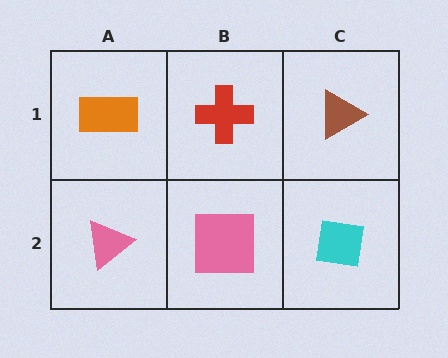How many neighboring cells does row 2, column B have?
3.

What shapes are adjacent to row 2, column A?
An orange rectangle (row 1, column A), a pink square (row 2, column B).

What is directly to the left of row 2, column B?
A pink triangle.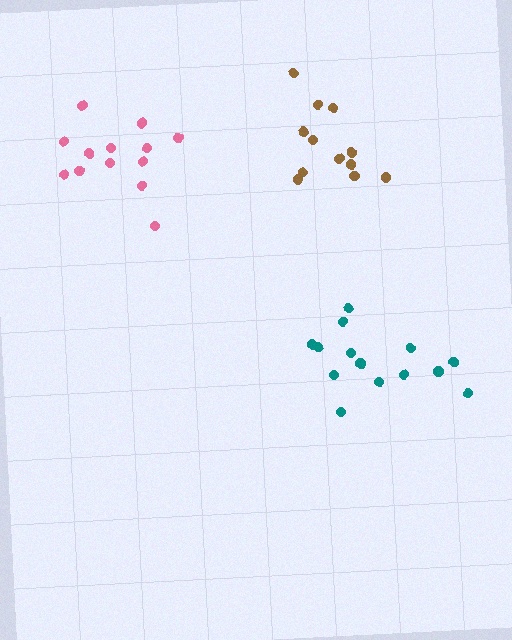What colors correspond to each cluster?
The clusters are colored: brown, pink, teal.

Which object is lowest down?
The teal cluster is bottommost.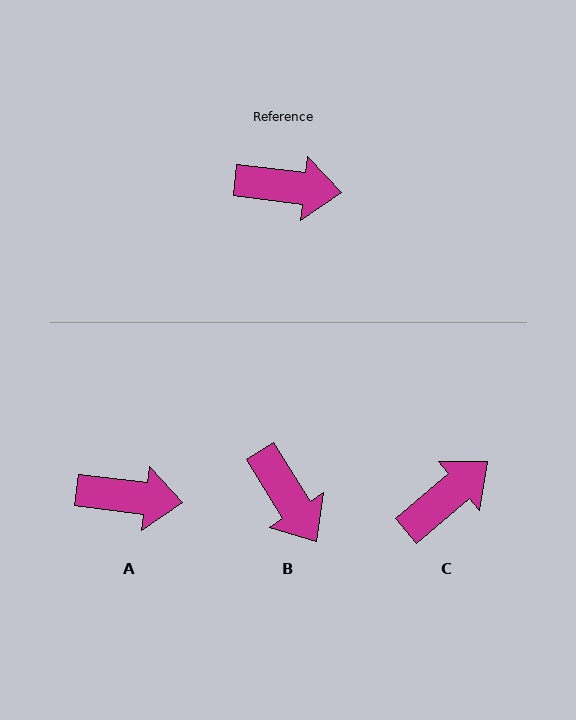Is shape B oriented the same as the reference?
No, it is off by about 51 degrees.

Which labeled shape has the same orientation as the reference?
A.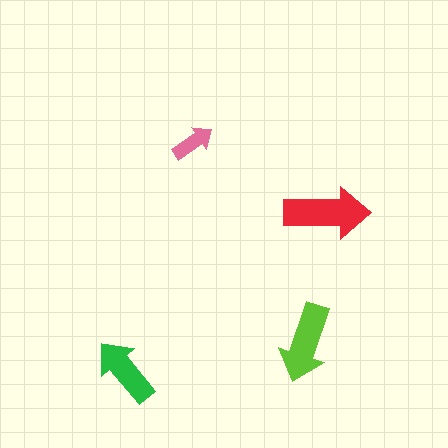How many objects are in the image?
There are 4 objects in the image.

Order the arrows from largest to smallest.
the red one, the lime one, the green one, the pink one.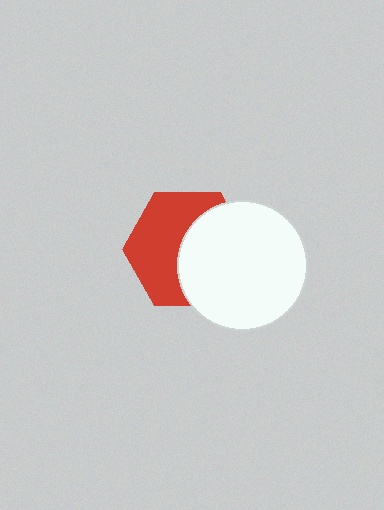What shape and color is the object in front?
The object in front is a white circle.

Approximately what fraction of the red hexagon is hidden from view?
Roughly 47% of the red hexagon is hidden behind the white circle.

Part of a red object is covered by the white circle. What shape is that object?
It is a hexagon.